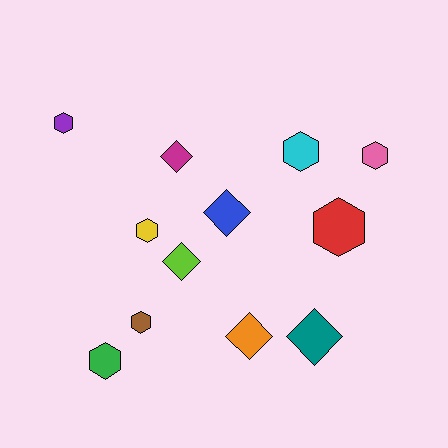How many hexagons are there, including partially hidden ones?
There are 7 hexagons.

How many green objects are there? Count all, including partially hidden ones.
There is 1 green object.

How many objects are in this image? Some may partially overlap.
There are 12 objects.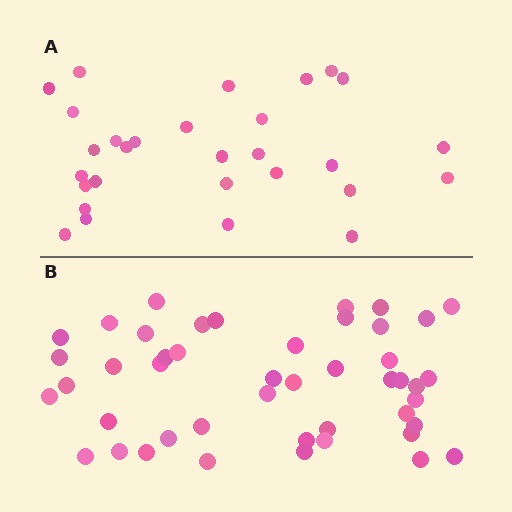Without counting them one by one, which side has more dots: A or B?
Region B (the bottom region) has more dots.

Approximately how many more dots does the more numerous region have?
Region B has approximately 15 more dots than region A.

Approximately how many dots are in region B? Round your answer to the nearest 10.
About 50 dots. (The exact count is 46, which rounds to 50.)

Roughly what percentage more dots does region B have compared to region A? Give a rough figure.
About 60% more.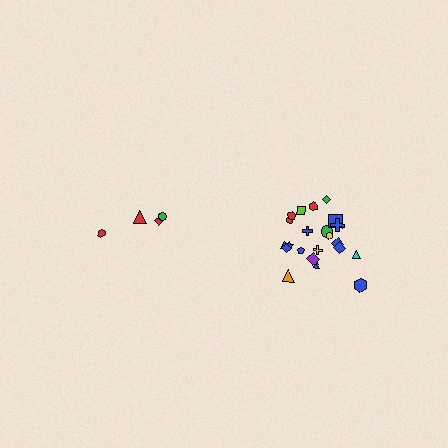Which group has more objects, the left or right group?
The right group.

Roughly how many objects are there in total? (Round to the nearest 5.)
Roughly 25 objects in total.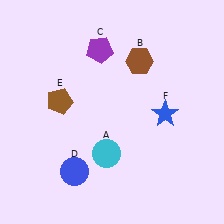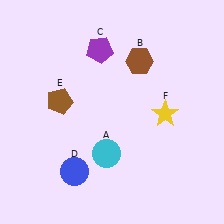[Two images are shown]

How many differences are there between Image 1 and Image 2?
There is 1 difference between the two images.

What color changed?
The star (F) changed from blue in Image 1 to yellow in Image 2.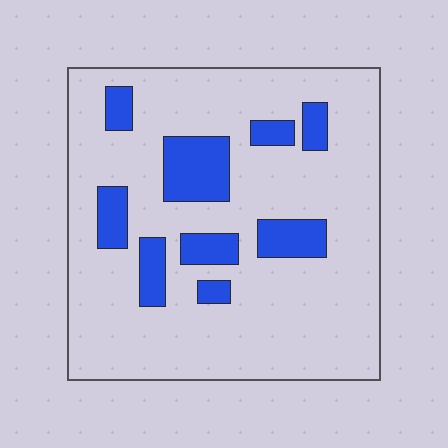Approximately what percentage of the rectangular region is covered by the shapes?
Approximately 20%.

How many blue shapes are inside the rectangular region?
9.